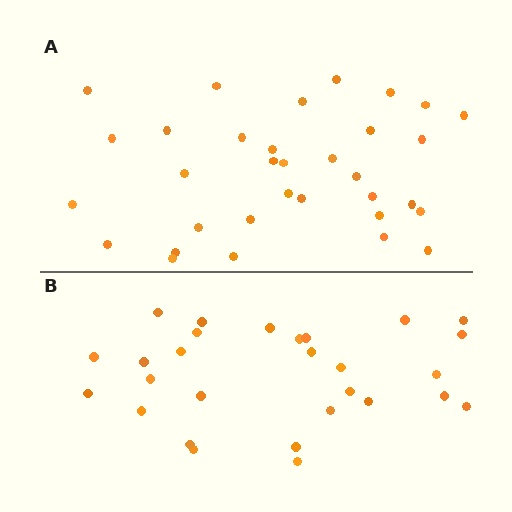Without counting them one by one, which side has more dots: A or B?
Region A (the top region) has more dots.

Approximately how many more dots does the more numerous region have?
Region A has about 5 more dots than region B.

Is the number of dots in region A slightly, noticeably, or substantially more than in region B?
Region A has only slightly more — the two regions are fairly close. The ratio is roughly 1.2 to 1.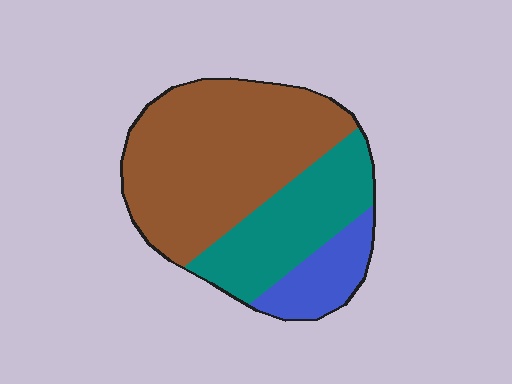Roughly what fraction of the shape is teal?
Teal covers 29% of the shape.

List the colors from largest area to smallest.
From largest to smallest: brown, teal, blue.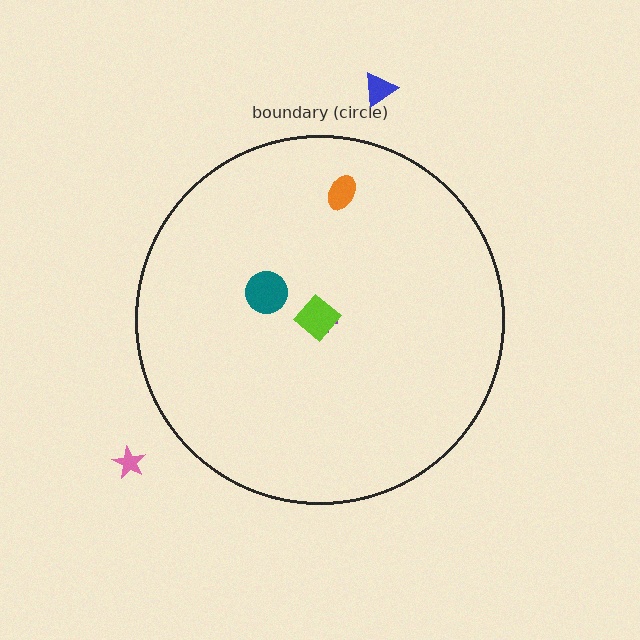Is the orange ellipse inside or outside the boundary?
Inside.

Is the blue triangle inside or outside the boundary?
Outside.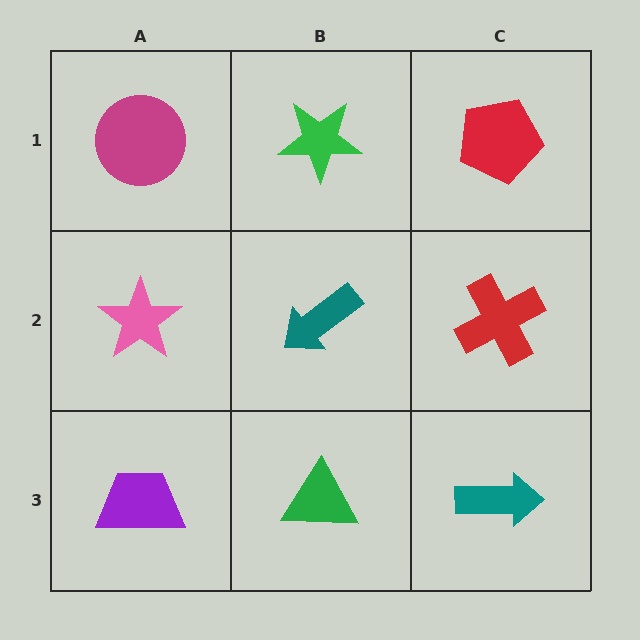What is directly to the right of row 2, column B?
A red cross.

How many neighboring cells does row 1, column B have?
3.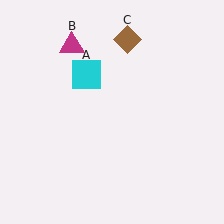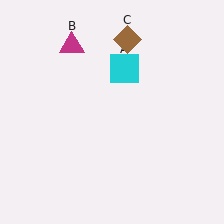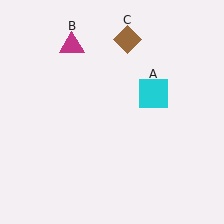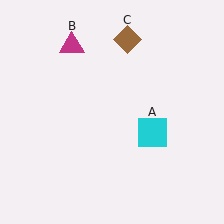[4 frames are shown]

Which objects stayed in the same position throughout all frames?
Magenta triangle (object B) and brown diamond (object C) remained stationary.